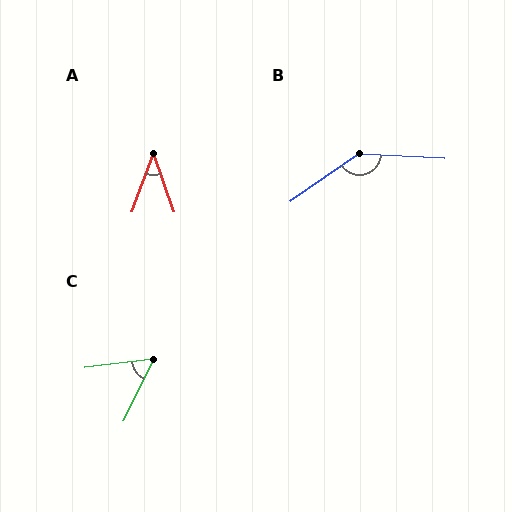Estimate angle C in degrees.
Approximately 56 degrees.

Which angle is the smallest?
A, at approximately 40 degrees.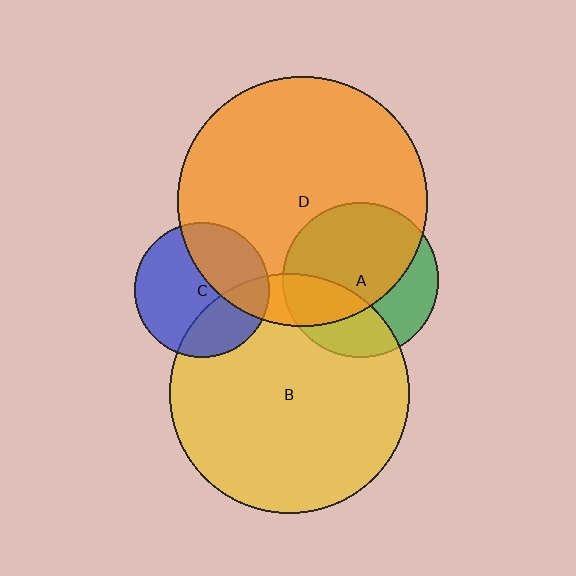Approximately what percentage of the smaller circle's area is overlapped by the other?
Approximately 35%.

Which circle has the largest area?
Circle D (orange).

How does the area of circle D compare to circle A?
Approximately 2.6 times.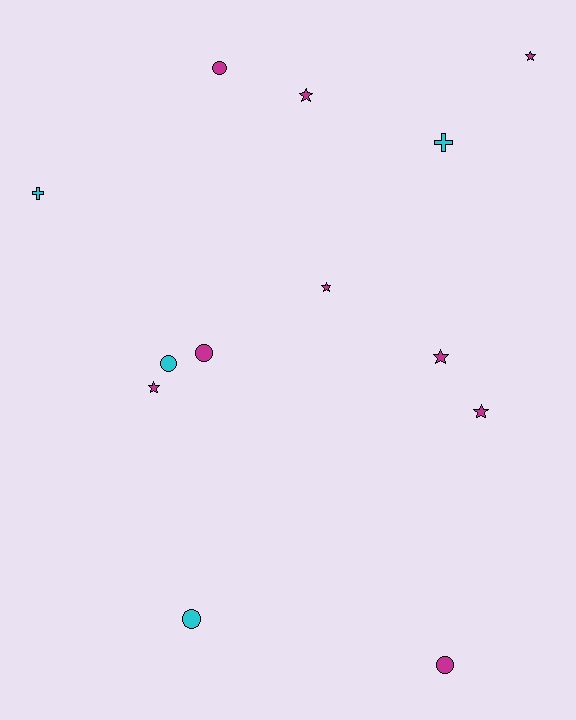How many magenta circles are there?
There are 3 magenta circles.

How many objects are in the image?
There are 13 objects.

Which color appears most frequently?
Magenta, with 9 objects.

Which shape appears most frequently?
Star, with 6 objects.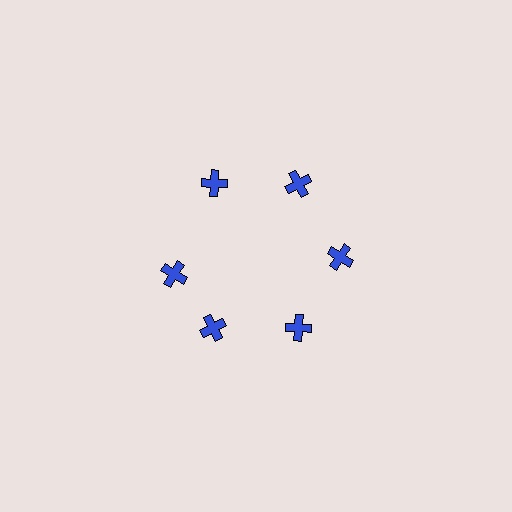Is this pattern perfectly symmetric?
No. The 6 blue crosses are arranged in a ring, but one element near the 9 o'clock position is rotated out of alignment along the ring, breaking the 6-fold rotational symmetry.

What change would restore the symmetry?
The symmetry would be restored by rotating it back into even spacing with its neighbors so that all 6 crosses sit at equal angles and equal distance from the center.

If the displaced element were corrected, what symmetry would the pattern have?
It would have 6-fold rotational symmetry — the pattern would map onto itself every 60 degrees.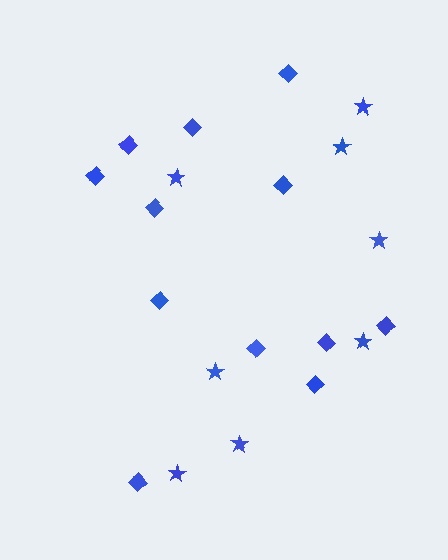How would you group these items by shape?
There are 2 groups: one group of stars (8) and one group of diamonds (12).